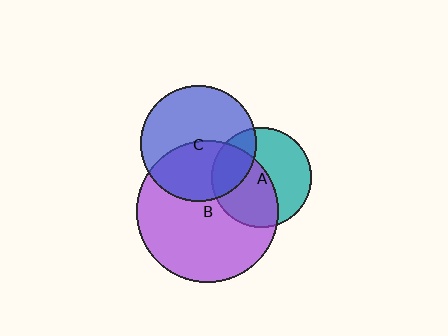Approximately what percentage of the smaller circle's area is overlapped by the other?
Approximately 45%.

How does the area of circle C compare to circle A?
Approximately 1.4 times.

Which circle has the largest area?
Circle B (purple).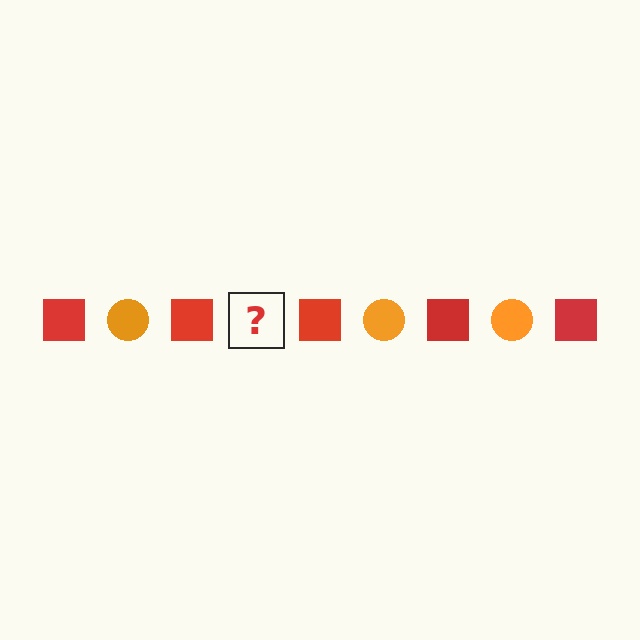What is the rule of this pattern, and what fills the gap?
The rule is that the pattern alternates between red square and orange circle. The gap should be filled with an orange circle.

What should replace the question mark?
The question mark should be replaced with an orange circle.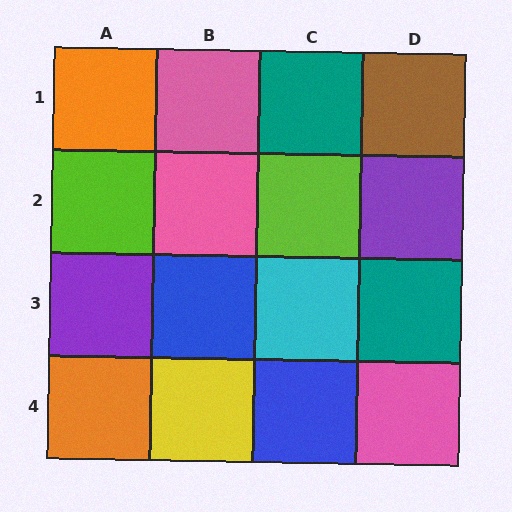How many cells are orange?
2 cells are orange.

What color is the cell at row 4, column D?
Pink.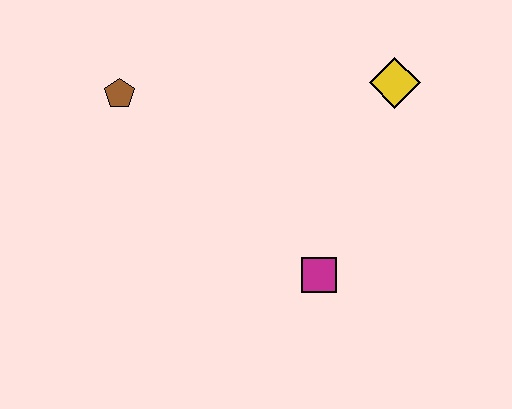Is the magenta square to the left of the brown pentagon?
No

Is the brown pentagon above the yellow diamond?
No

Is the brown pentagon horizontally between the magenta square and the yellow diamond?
No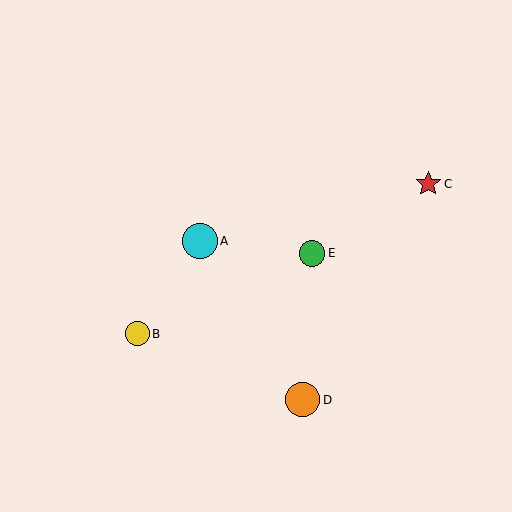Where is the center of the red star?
The center of the red star is at (428, 184).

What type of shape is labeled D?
Shape D is an orange circle.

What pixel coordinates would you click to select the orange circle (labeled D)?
Click at (303, 400) to select the orange circle D.